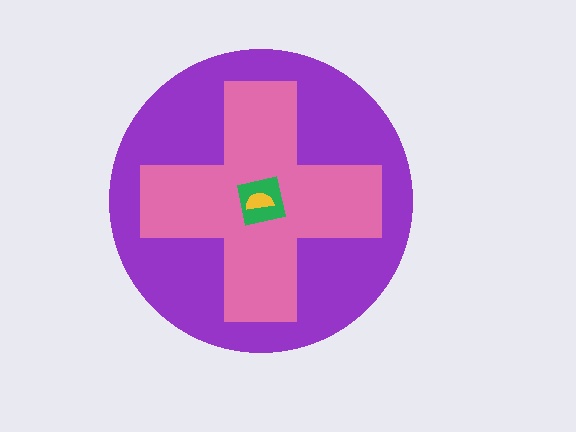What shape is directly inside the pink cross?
The green square.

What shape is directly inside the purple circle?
The pink cross.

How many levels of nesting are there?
4.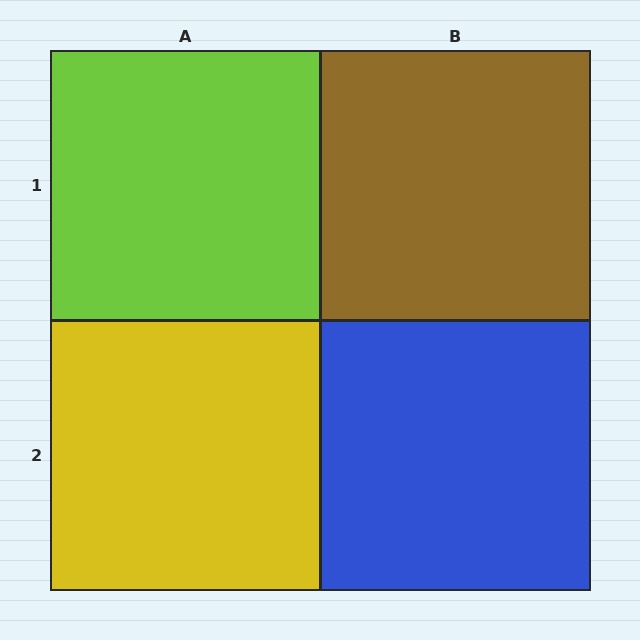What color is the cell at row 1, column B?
Brown.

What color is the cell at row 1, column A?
Lime.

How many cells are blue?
1 cell is blue.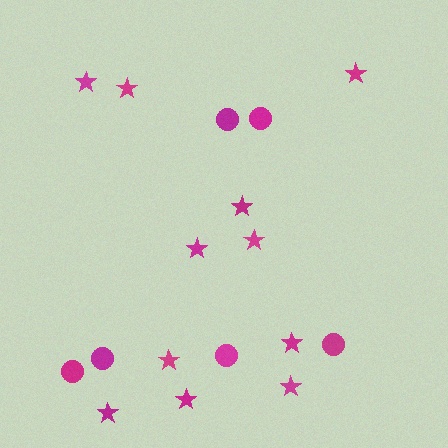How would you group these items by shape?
There are 2 groups: one group of stars (11) and one group of circles (6).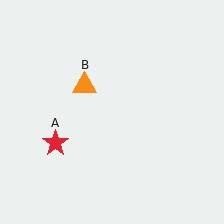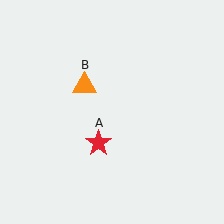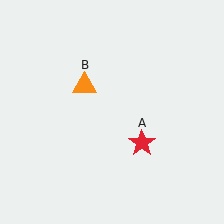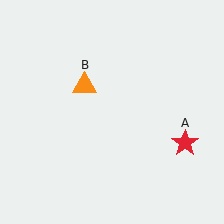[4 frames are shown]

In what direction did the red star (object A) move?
The red star (object A) moved right.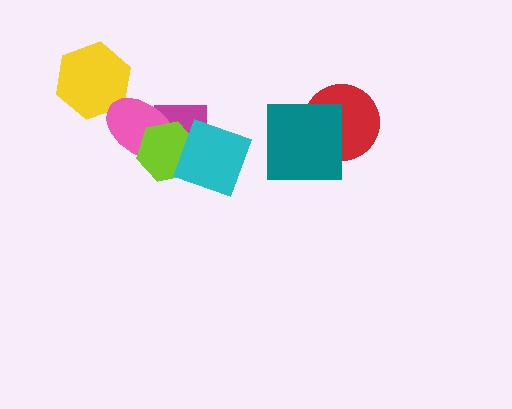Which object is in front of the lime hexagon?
The cyan diamond is in front of the lime hexagon.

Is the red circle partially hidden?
Yes, it is partially covered by another shape.